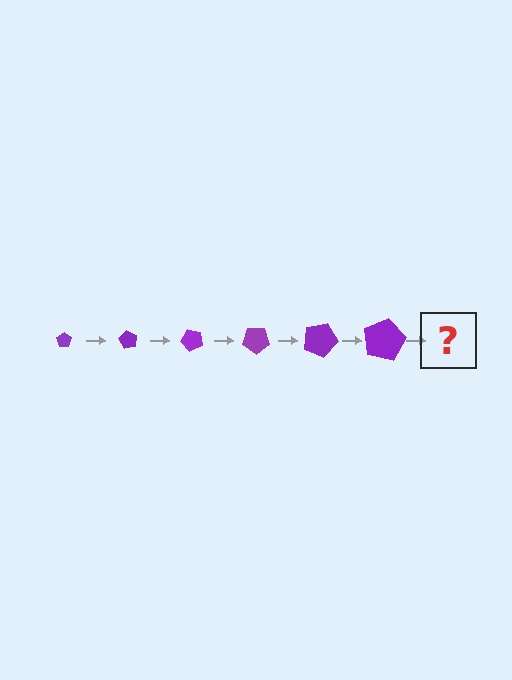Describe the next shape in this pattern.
It should be a pentagon, larger than the previous one and rotated 360 degrees from the start.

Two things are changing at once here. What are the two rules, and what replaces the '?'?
The two rules are that the pentagon grows larger each step and it rotates 60 degrees each step. The '?' should be a pentagon, larger than the previous one and rotated 360 degrees from the start.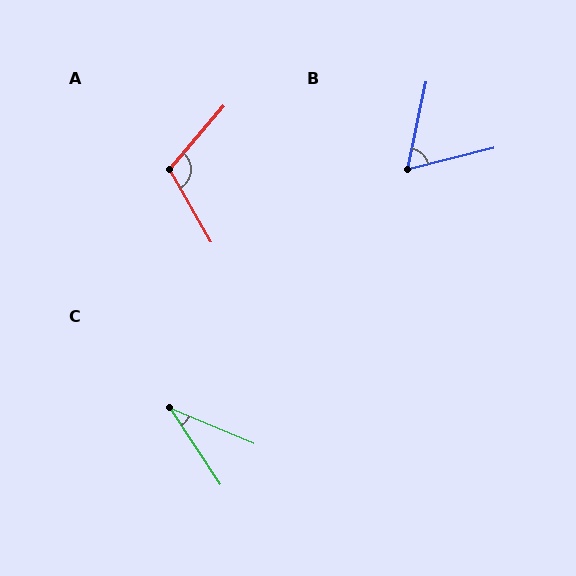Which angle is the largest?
A, at approximately 110 degrees.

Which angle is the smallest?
C, at approximately 34 degrees.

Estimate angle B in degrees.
Approximately 64 degrees.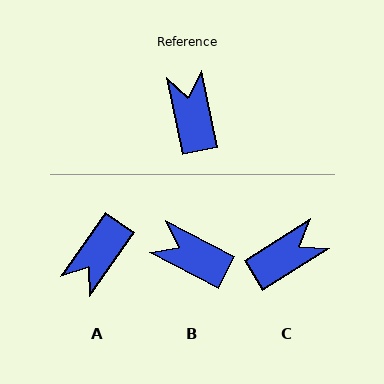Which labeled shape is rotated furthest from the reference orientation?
A, about 133 degrees away.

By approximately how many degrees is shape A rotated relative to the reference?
Approximately 133 degrees counter-clockwise.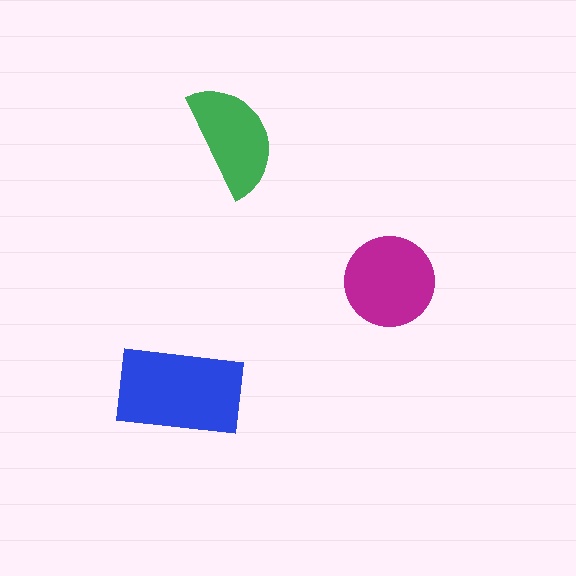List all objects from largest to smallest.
The blue rectangle, the magenta circle, the green semicircle.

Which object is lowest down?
The blue rectangle is bottommost.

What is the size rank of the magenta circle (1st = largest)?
2nd.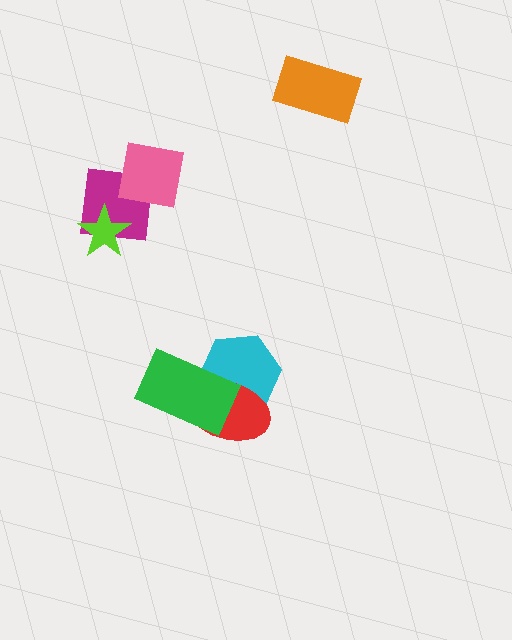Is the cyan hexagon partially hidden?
Yes, it is partially covered by another shape.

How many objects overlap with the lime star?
1 object overlaps with the lime star.